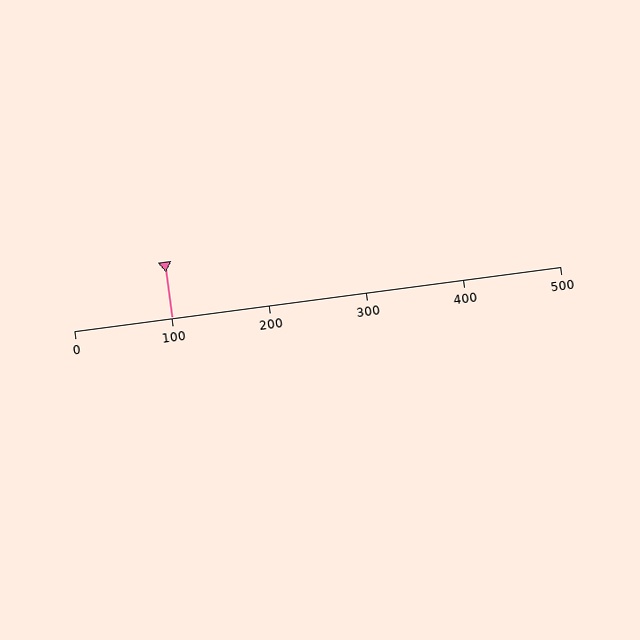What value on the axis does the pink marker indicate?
The marker indicates approximately 100.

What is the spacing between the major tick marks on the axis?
The major ticks are spaced 100 apart.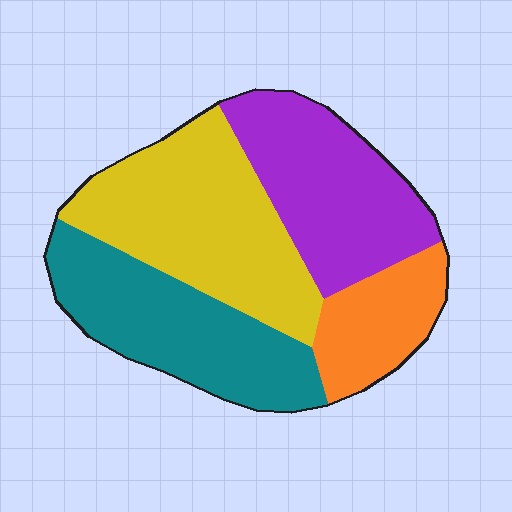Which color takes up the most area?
Yellow, at roughly 35%.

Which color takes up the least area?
Orange, at roughly 15%.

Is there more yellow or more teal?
Yellow.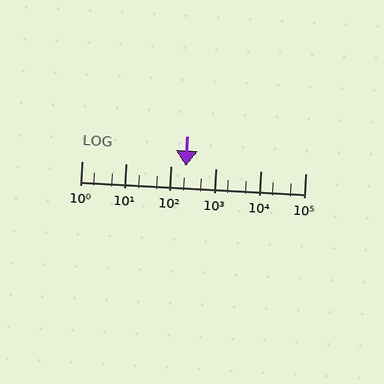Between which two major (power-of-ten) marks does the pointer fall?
The pointer is between 100 and 1000.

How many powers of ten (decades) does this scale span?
The scale spans 5 decades, from 1 to 100000.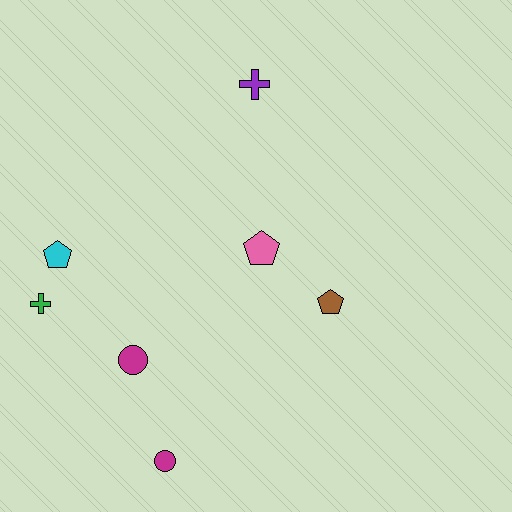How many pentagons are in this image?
There are 3 pentagons.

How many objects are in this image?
There are 7 objects.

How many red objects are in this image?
There are no red objects.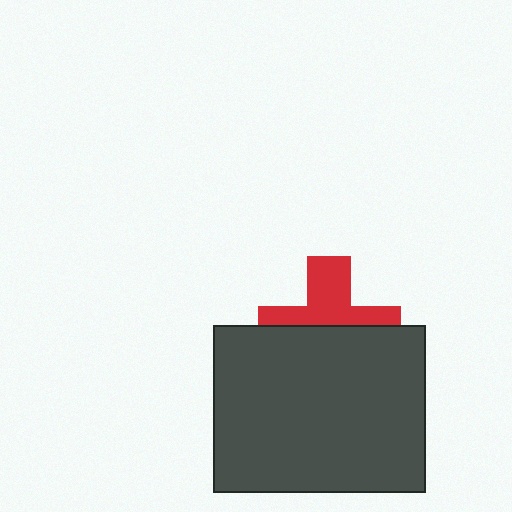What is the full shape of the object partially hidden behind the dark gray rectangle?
The partially hidden object is a red cross.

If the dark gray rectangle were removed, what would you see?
You would see the complete red cross.